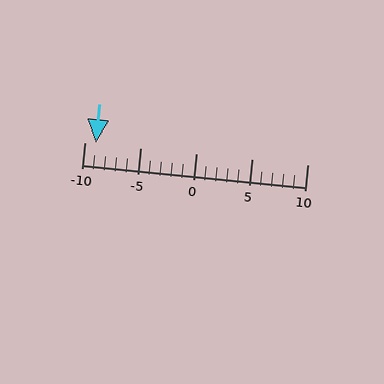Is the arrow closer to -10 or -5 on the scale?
The arrow is closer to -10.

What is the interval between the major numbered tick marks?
The major tick marks are spaced 5 units apart.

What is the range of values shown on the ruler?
The ruler shows values from -10 to 10.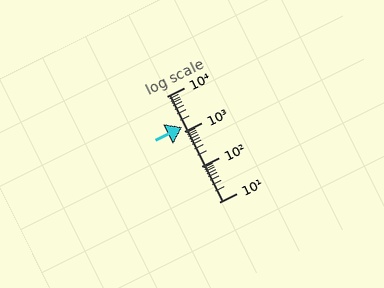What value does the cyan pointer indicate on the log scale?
The pointer indicates approximately 1300.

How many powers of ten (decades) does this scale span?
The scale spans 3 decades, from 10 to 10000.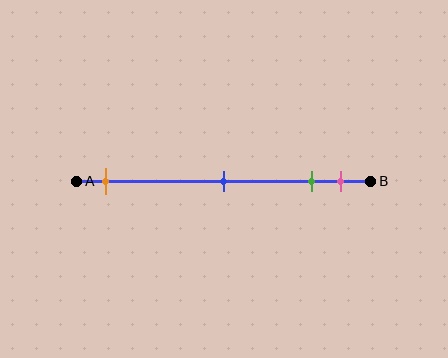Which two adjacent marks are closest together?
The green and pink marks are the closest adjacent pair.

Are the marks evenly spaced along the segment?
No, the marks are not evenly spaced.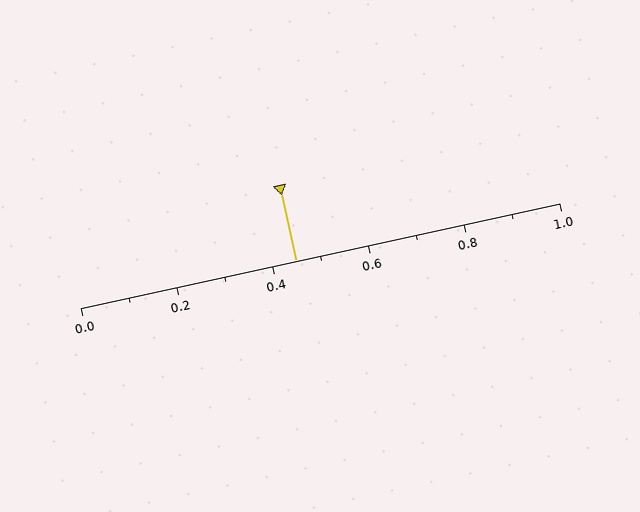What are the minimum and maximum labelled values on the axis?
The axis runs from 0.0 to 1.0.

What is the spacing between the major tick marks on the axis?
The major ticks are spaced 0.2 apart.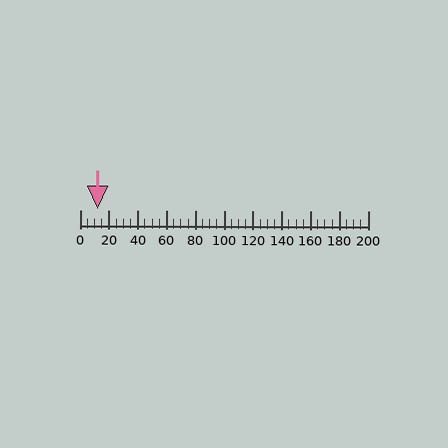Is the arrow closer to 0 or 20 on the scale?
The arrow is closer to 20.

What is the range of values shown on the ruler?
The ruler shows values from 0 to 200.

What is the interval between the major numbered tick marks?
The major tick marks are spaced 20 units apart.